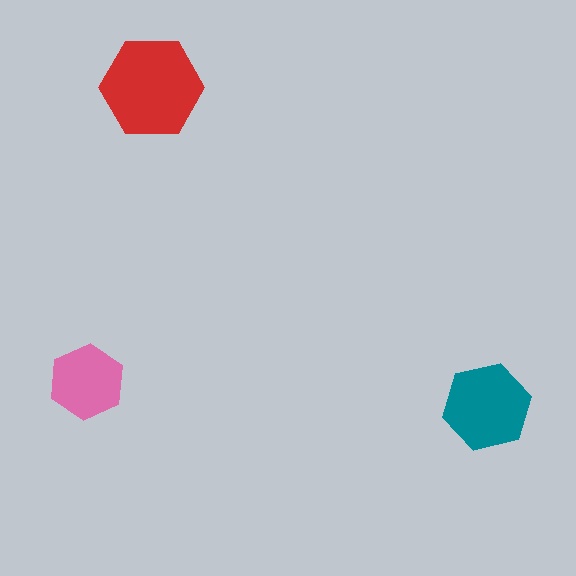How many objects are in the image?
There are 3 objects in the image.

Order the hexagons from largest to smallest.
the red one, the teal one, the pink one.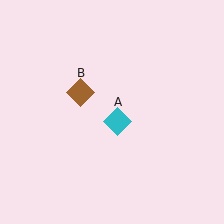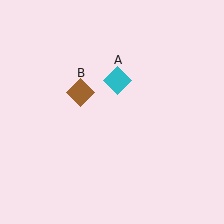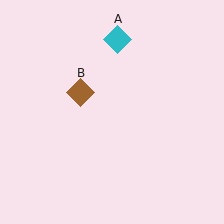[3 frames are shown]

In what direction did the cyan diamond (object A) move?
The cyan diamond (object A) moved up.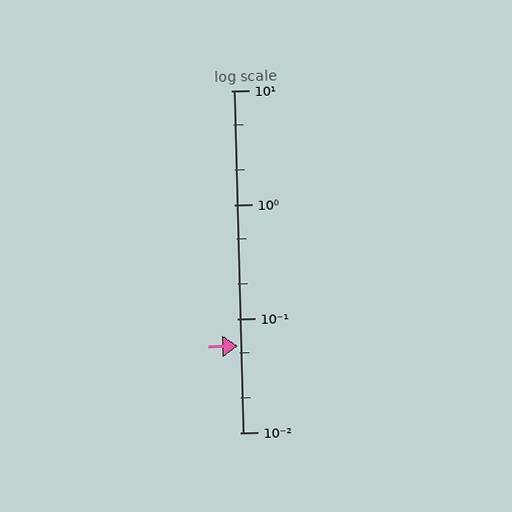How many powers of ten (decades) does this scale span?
The scale spans 3 decades, from 0.01 to 10.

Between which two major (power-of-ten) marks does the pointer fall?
The pointer is between 0.01 and 0.1.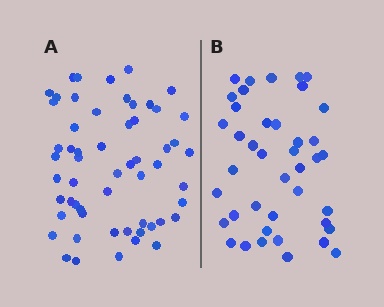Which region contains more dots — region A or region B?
Region A (the left region) has more dots.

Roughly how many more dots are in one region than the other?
Region A has approximately 15 more dots than region B.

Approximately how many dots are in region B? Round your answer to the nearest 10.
About 40 dots. (The exact count is 41, which rounds to 40.)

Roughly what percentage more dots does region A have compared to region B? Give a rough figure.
About 40% more.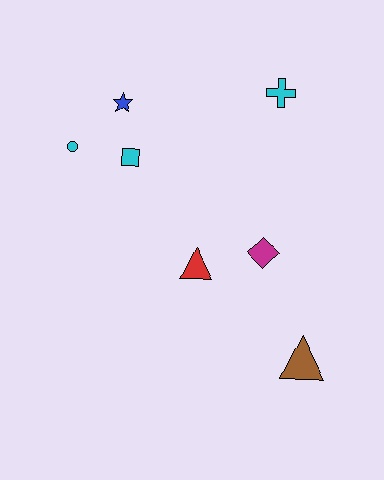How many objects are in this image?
There are 7 objects.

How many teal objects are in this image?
There are no teal objects.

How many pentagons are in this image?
There are no pentagons.